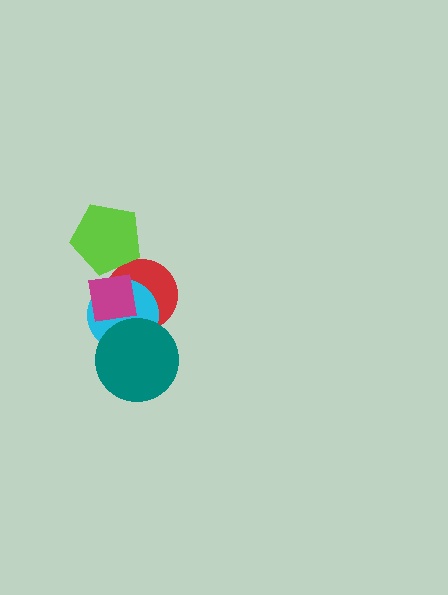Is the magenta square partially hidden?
Yes, it is partially covered by another shape.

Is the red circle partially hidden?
Yes, it is partially covered by another shape.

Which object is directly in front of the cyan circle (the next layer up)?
The magenta square is directly in front of the cyan circle.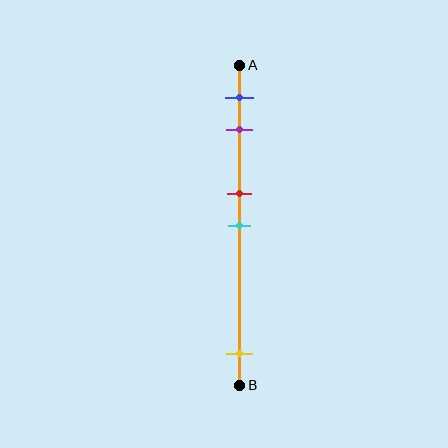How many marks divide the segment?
There are 5 marks dividing the segment.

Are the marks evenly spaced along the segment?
No, the marks are not evenly spaced.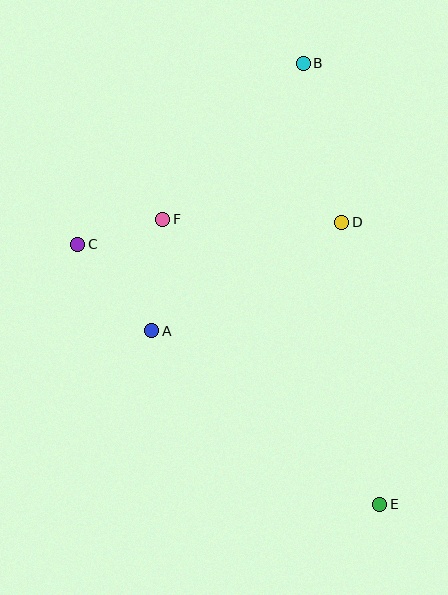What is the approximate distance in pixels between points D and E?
The distance between D and E is approximately 284 pixels.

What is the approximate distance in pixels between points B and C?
The distance between B and C is approximately 289 pixels.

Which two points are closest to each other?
Points C and F are closest to each other.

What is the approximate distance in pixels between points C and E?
The distance between C and E is approximately 399 pixels.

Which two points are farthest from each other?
Points B and E are farthest from each other.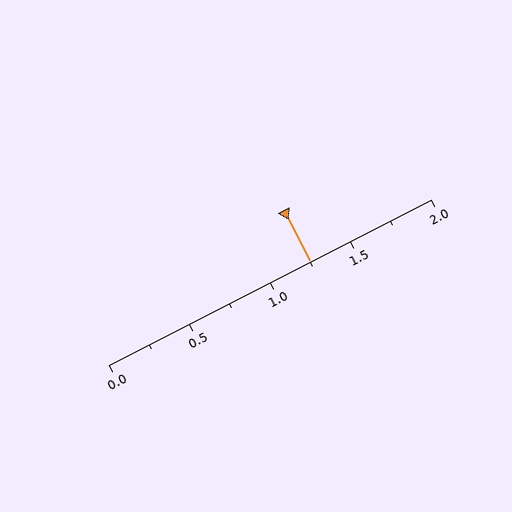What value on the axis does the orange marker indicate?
The marker indicates approximately 1.25.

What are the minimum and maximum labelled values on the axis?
The axis runs from 0.0 to 2.0.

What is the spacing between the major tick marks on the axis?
The major ticks are spaced 0.5 apart.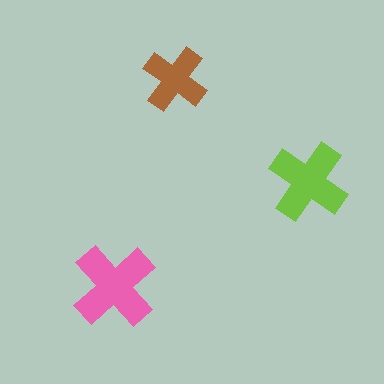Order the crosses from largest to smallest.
the pink one, the lime one, the brown one.